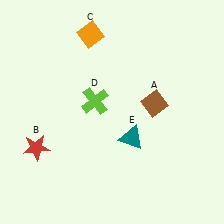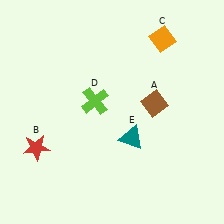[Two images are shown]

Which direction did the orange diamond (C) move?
The orange diamond (C) moved right.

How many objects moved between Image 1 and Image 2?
1 object moved between the two images.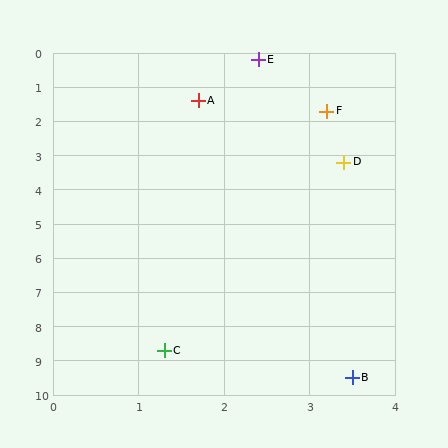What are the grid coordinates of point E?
Point E is at approximately (2.4, 0.2).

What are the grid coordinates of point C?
Point C is at approximately (1.3, 8.7).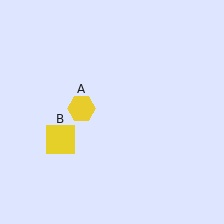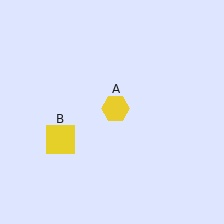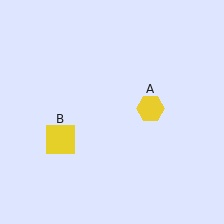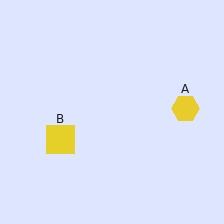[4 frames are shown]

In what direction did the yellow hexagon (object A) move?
The yellow hexagon (object A) moved right.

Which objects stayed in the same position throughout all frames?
Yellow square (object B) remained stationary.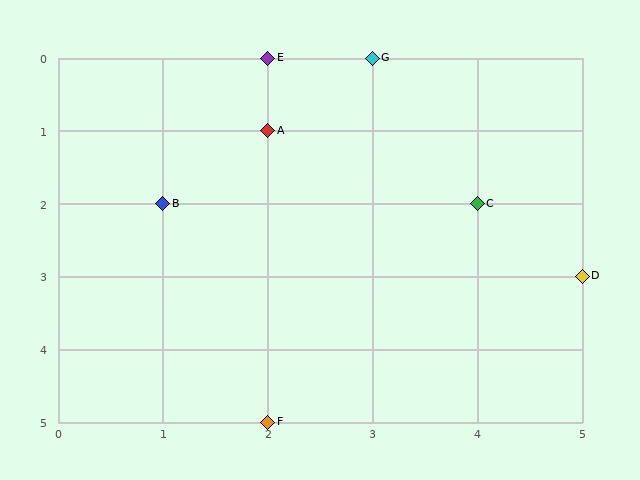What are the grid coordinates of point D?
Point D is at grid coordinates (5, 3).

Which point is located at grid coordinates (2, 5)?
Point F is at (2, 5).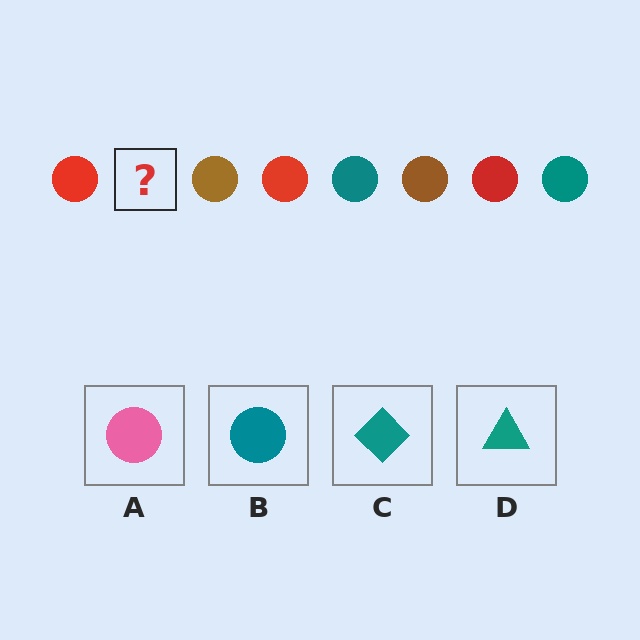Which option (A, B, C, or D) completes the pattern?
B.